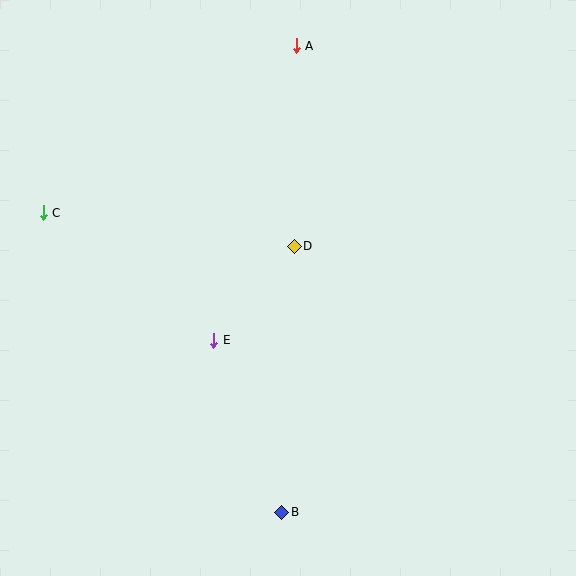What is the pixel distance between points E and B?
The distance between E and B is 185 pixels.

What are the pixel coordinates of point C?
Point C is at (43, 213).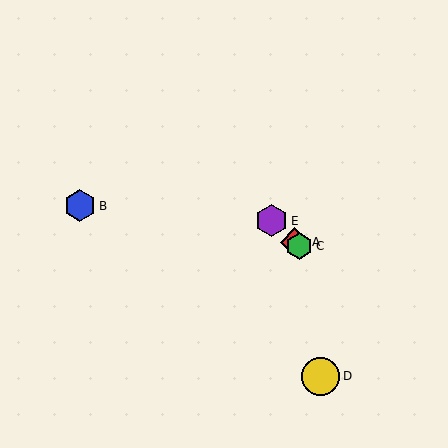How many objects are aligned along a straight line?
3 objects (A, C, E) are aligned along a straight line.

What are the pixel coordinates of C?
Object C is at (299, 246).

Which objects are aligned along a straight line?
Objects A, C, E are aligned along a straight line.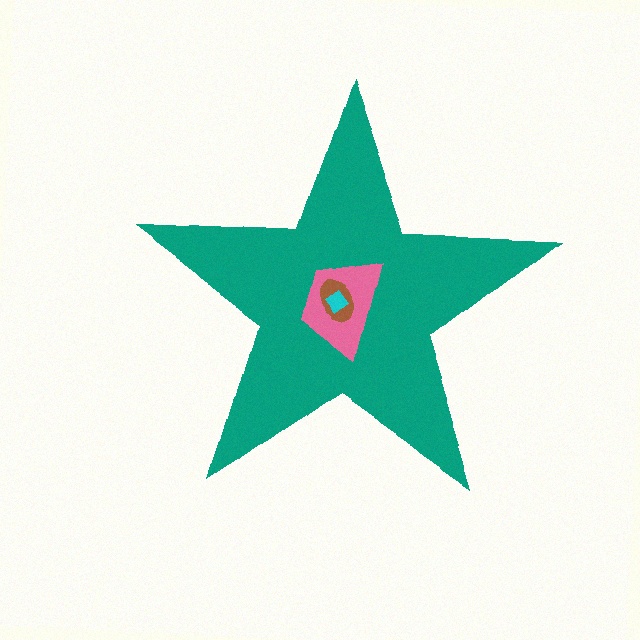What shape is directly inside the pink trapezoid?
The brown ellipse.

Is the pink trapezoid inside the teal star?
Yes.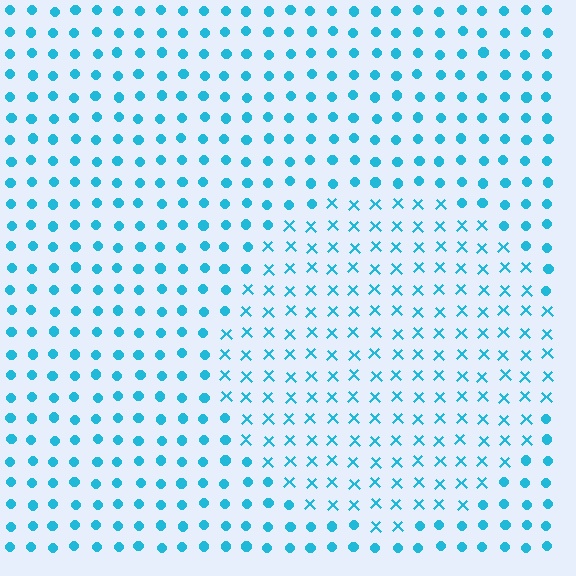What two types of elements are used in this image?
The image uses X marks inside the circle region and circles outside it.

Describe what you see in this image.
The image is filled with small cyan elements arranged in a uniform grid. A circle-shaped region contains X marks, while the surrounding area contains circles. The boundary is defined purely by the change in element shape.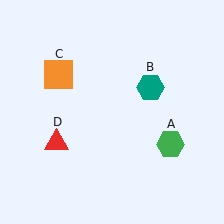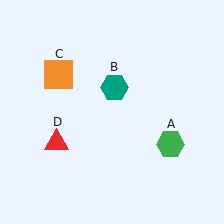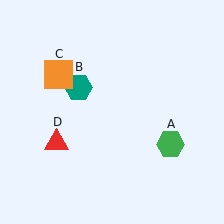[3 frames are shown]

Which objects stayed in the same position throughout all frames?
Green hexagon (object A) and orange square (object C) and red triangle (object D) remained stationary.